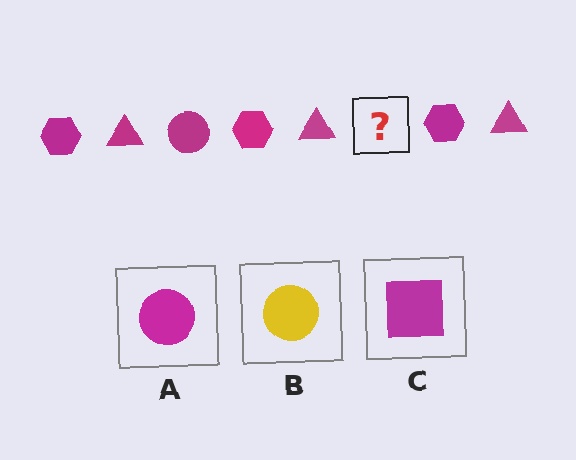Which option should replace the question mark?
Option A.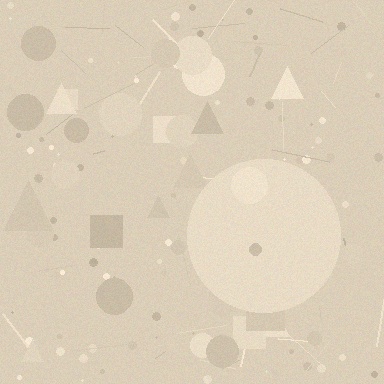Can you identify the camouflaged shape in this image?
The camouflaged shape is a circle.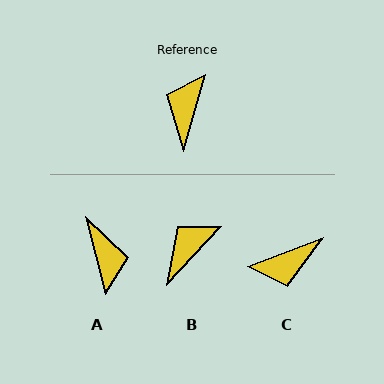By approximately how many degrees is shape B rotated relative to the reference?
Approximately 27 degrees clockwise.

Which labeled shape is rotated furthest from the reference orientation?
A, about 150 degrees away.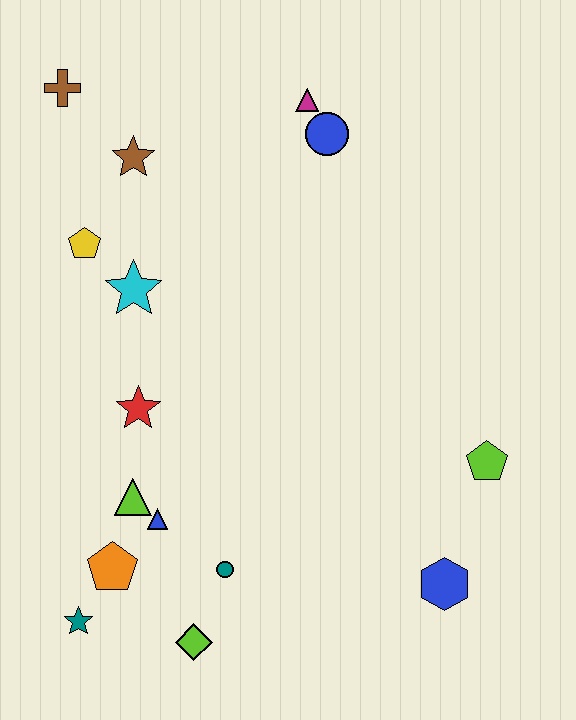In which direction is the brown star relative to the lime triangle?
The brown star is above the lime triangle.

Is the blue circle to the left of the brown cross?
No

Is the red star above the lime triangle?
Yes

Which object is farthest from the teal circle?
The brown cross is farthest from the teal circle.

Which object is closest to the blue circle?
The magenta triangle is closest to the blue circle.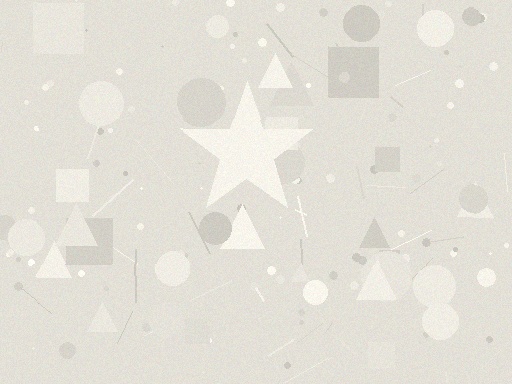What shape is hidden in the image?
A star is hidden in the image.